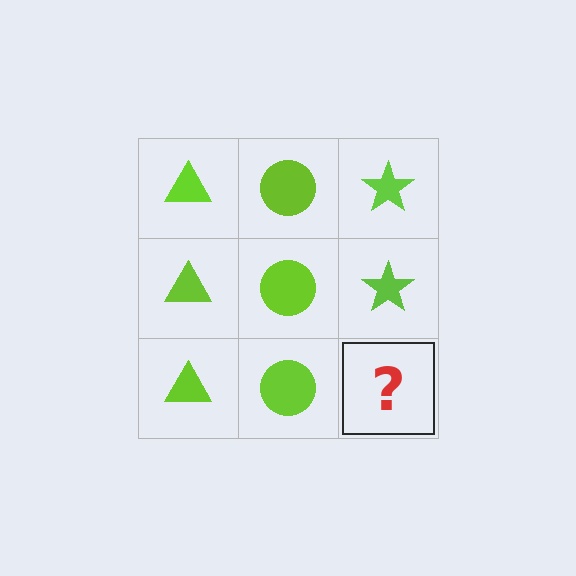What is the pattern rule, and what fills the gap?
The rule is that each column has a consistent shape. The gap should be filled with a lime star.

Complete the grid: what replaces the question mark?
The question mark should be replaced with a lime star.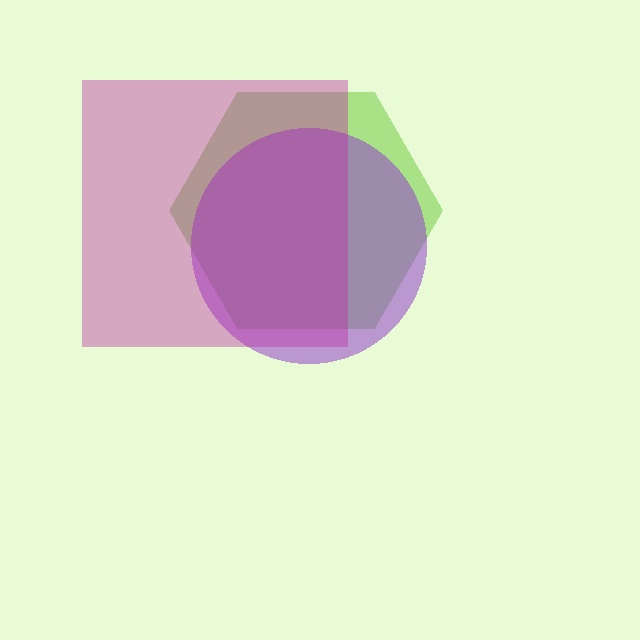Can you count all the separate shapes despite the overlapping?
Yes, there are 3 separate shapes.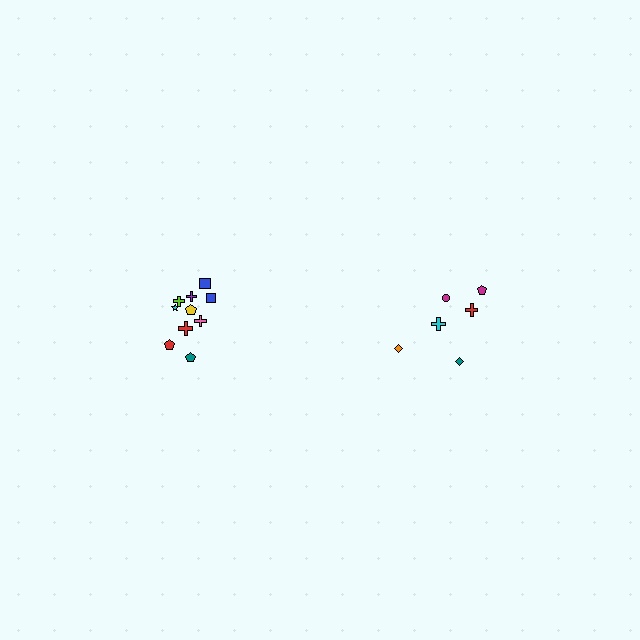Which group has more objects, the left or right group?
The left group.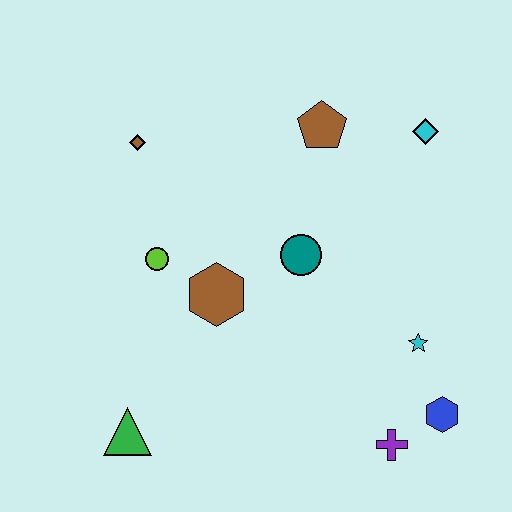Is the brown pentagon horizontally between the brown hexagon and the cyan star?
Yes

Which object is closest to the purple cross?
The blue hexagon is closest to the purple cross.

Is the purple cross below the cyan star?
Yes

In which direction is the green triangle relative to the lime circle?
The green triangle is below the lime circle.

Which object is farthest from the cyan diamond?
The green triangle is farthest from the cyan diamond.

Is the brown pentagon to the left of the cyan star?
Yes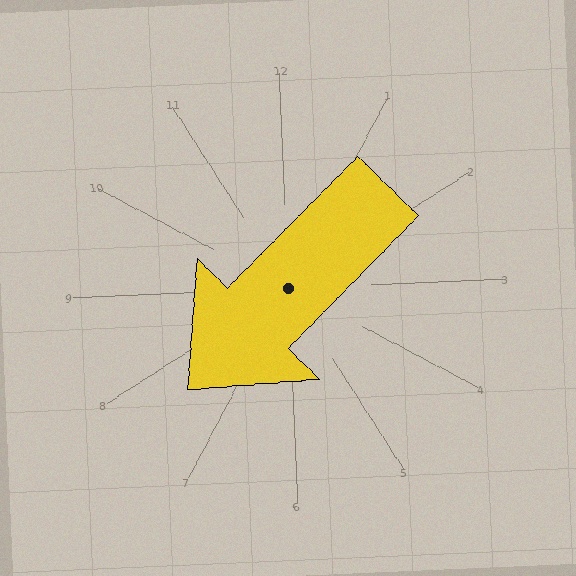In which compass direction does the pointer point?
Southwest.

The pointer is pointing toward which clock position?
Roughly 8 o'clock.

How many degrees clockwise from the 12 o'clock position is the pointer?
Approximately 227 degrees.